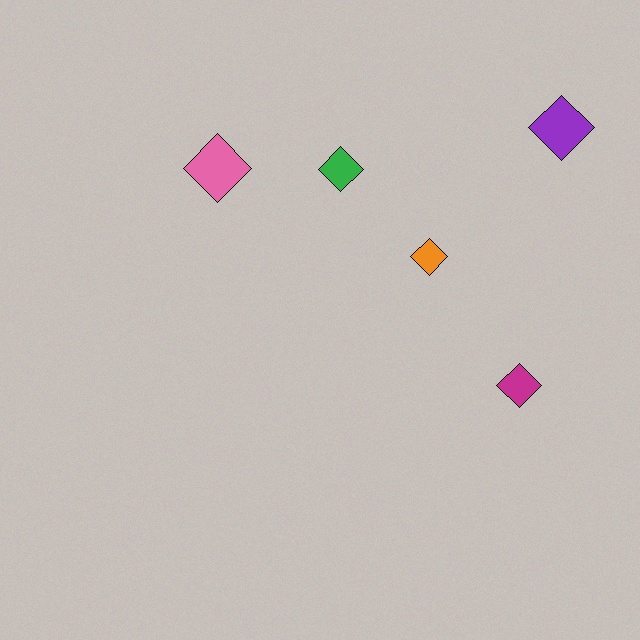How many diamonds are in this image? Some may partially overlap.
There are 5 diamonds.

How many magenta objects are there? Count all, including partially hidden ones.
There is 1 magenta object.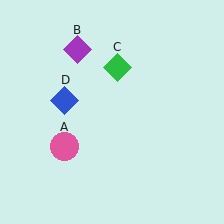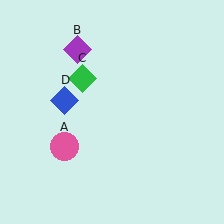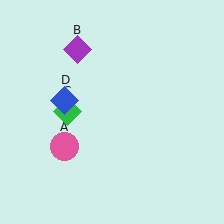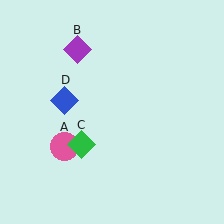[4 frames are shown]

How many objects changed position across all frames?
1 object changed position: green diamond (object C).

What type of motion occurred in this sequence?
The green diamond (object C) rotated counterclockwise around the center of the scene.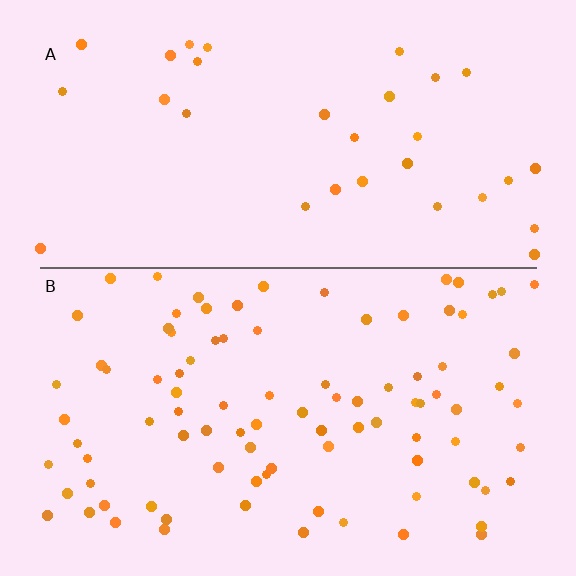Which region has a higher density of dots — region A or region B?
B (the bottom).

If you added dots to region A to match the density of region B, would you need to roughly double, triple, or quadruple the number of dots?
Approximately triple.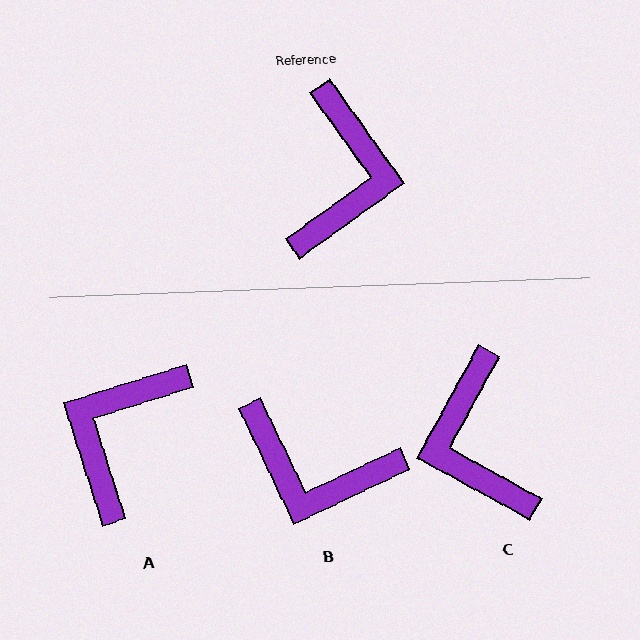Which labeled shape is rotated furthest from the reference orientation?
A, about 162 degrees away.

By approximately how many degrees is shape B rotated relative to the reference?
Approximately 100 degrees clockwise.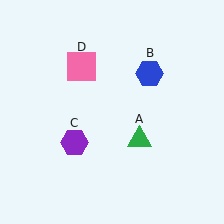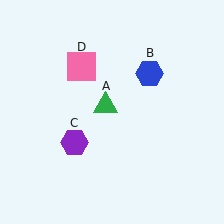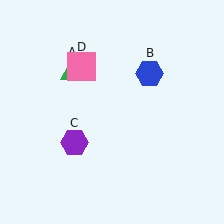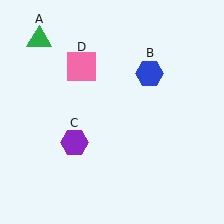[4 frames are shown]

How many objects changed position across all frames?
1 object changed position: green triangle (object A).